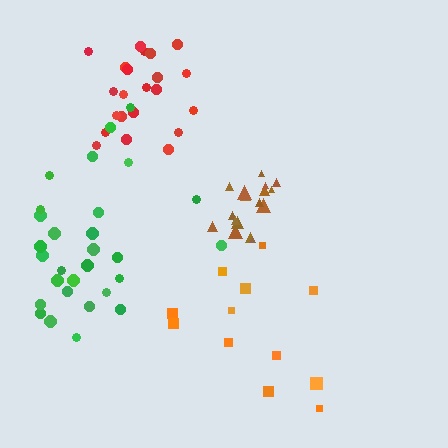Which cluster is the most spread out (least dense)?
Orange.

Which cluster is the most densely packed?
Brown.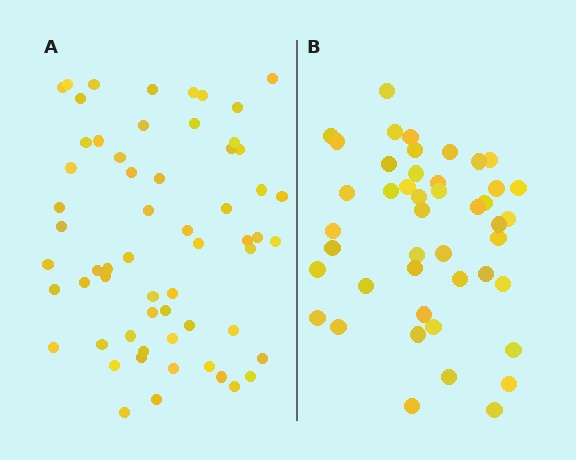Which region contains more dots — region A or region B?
Region A (the left region) has more dots.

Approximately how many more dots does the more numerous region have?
Region A has approximately 15 more dots than region B.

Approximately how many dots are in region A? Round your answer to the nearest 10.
About 60 dots.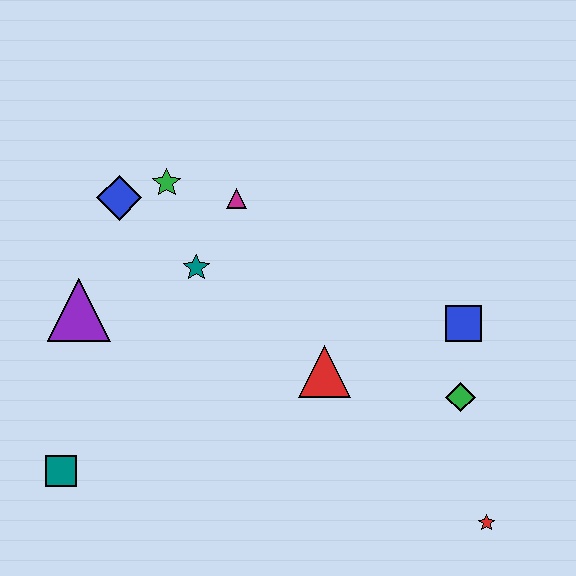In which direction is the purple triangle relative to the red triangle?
The purple triangle is to the left of the red triangle.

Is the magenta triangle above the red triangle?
Yes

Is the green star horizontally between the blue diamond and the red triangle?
Yes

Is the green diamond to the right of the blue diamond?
Yes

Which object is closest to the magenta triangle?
The green star is closest to the magenta triangle.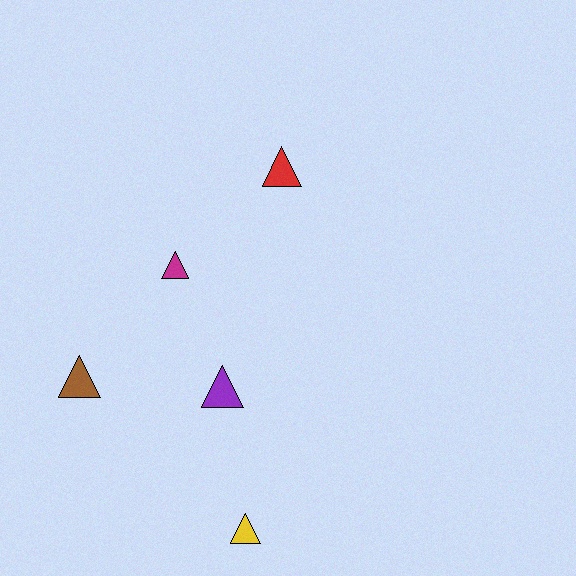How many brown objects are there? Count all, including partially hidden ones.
There is 1 brown object.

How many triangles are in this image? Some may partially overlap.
There are 5 triangles.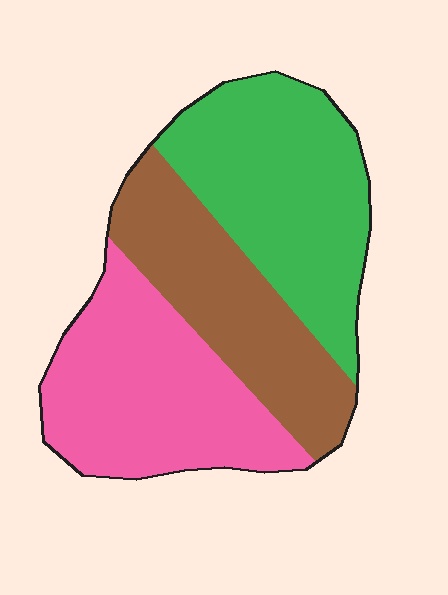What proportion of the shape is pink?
Pink covers roughly 35% of the shape.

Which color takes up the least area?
Brown, at roughly 30%.